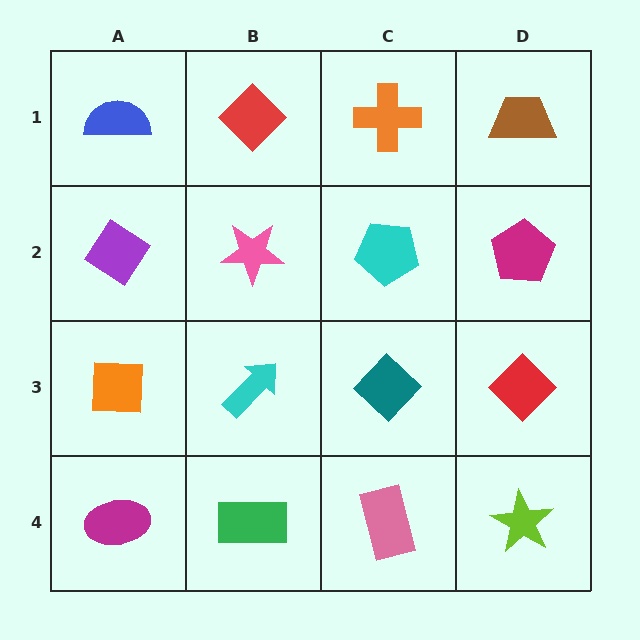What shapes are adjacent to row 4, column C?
A teal diamond (row 3, column C), a green rectangle (row 4, column B), a lime star (row 4, column D).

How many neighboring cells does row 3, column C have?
4.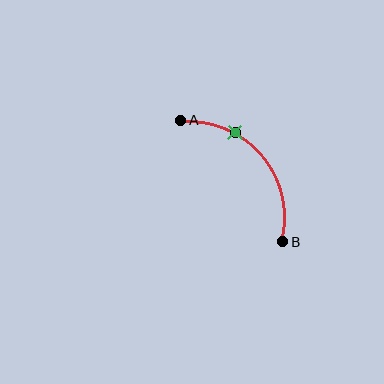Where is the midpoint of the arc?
The arc midpoint is the point on the curve farthest from the straight line joining A and B. It sits above and to the right of that line.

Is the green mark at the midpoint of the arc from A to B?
No. The green mark lies on the arc but is closer to endpoint A. The arc midpoint would be at the point on the curve equidistant along the arc from both A and B.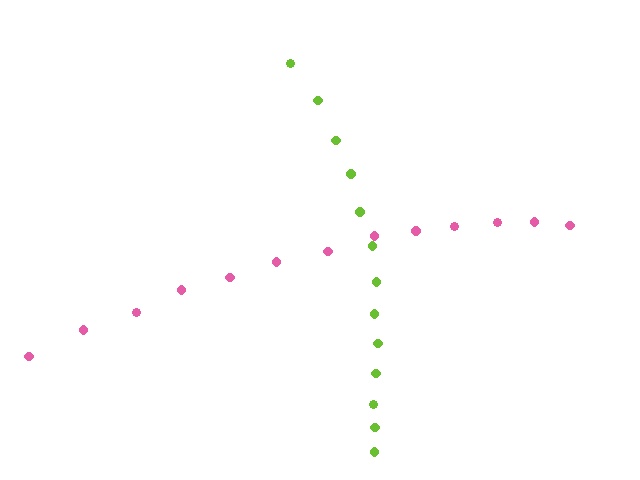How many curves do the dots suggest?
There are 2 distinct paths.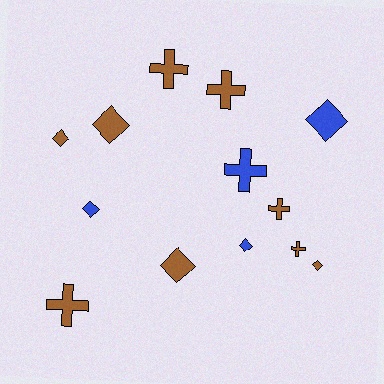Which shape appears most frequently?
Diamond, with 7 objects.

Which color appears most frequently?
Brown, with 9 objects.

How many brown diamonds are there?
There are 4 brown diamonds.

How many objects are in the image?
There are 13 objects.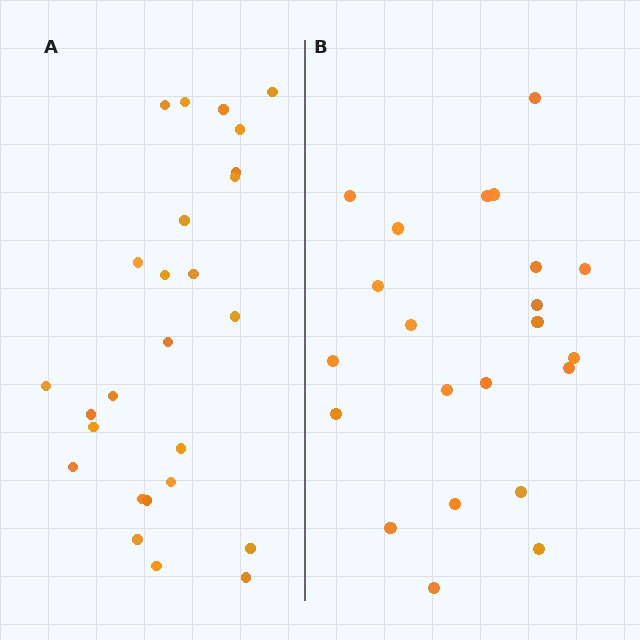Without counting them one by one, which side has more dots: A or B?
Region A (the left region) has more dots.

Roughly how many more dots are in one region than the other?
Region A has about 4 more dots than region B.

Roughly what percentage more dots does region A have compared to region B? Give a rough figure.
About 20% more.